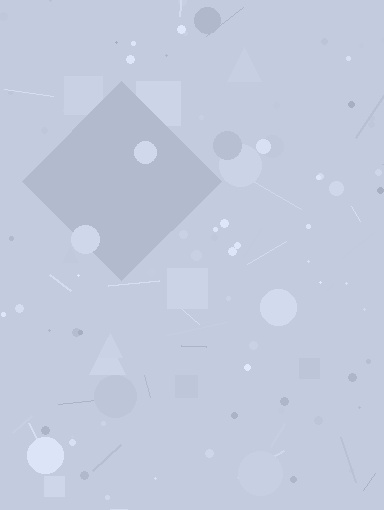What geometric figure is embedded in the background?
A diamond is embedded in the background.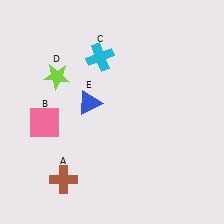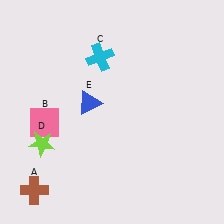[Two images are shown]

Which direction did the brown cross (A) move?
The brown cross (A) moved left.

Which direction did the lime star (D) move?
The lime star (D) moved down.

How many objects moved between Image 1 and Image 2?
2 objects moved between the two images.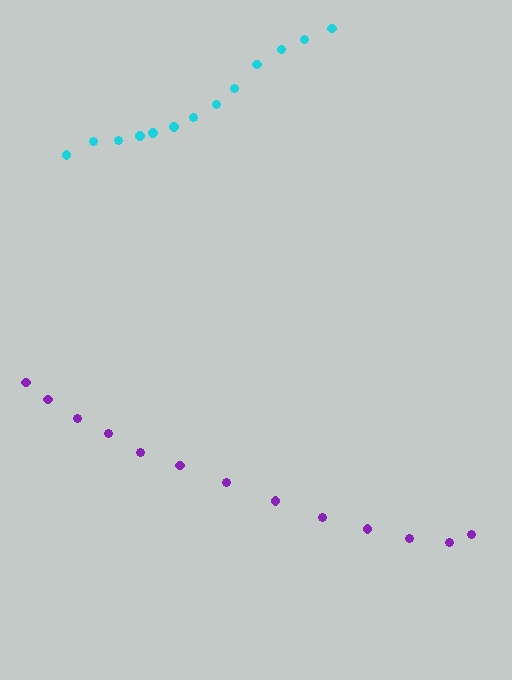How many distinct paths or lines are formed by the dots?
There are 2 distinct paths.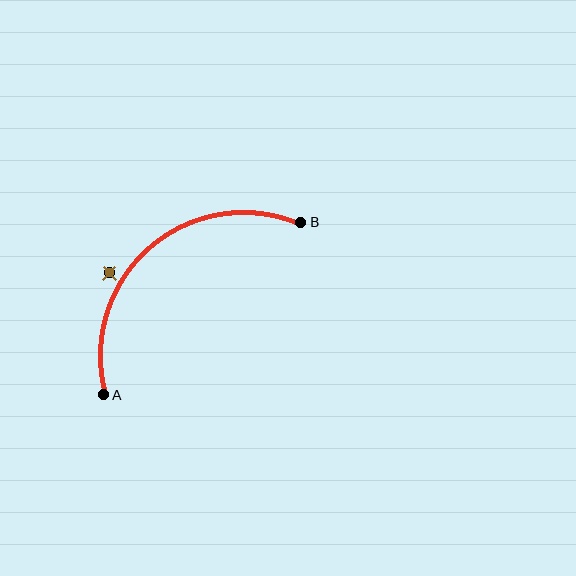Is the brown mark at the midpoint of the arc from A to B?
No — the brown mark does not lie on the arc at all. It sits slightly outside the curve.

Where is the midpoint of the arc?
The arc midpoint is the point on the curve farthest from the straight line joining A and B. It sits above and to the left of that line.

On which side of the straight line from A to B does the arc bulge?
The arc bulges above and to the left of the straight line connecting A and B.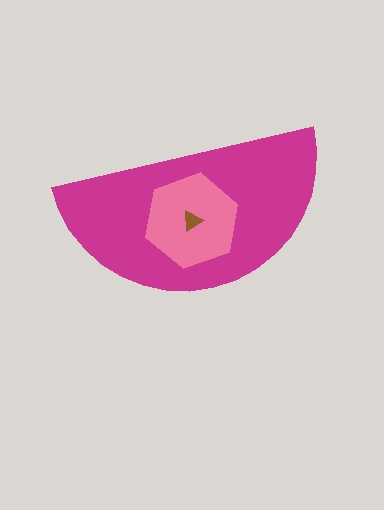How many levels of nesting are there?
3.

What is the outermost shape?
The magenta semicircle.